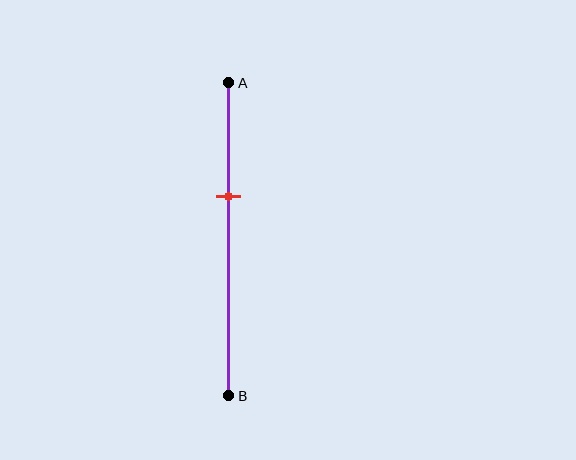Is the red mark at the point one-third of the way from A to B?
No, the mark is at about 35% from A, not at the 33% one-third point.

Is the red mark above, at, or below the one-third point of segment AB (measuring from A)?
The red mark is below the one-third point of segment AB.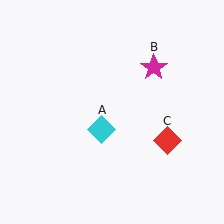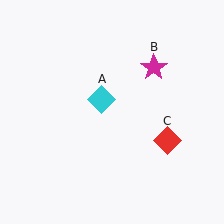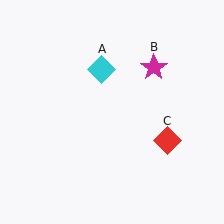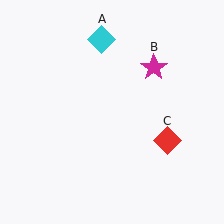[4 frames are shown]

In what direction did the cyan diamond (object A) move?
The cyan diamond (object A) moved up.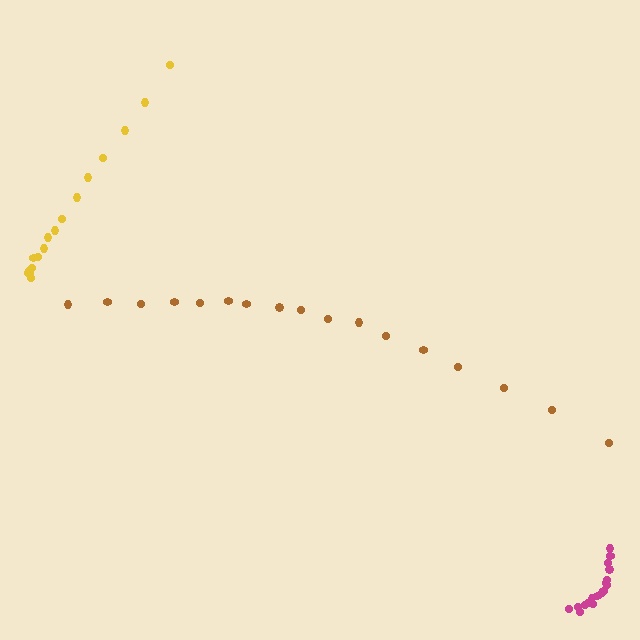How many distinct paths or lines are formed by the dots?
There are 3 distinct paths.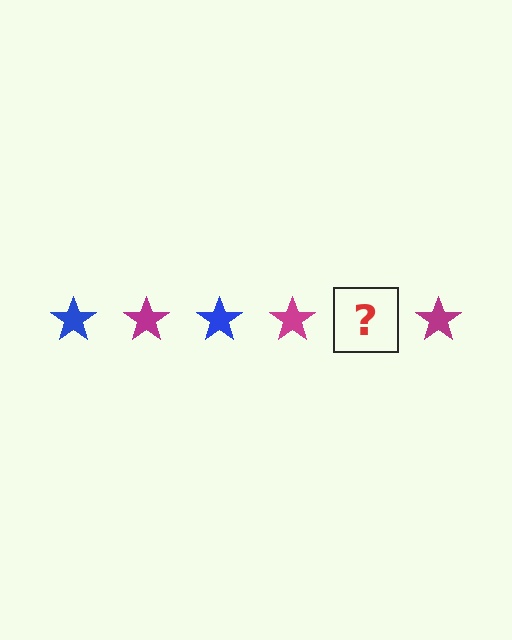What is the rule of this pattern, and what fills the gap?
The rule is that the pattern cycles through blue, magenta stars. The gap should be filled with a blue star.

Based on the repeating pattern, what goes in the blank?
The blank should be a blue star.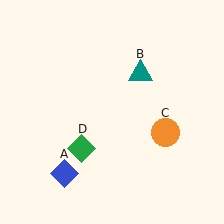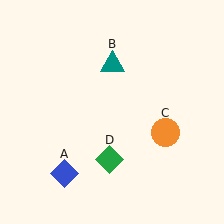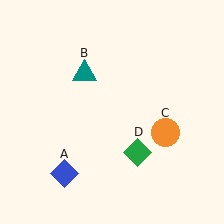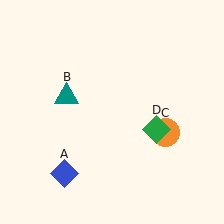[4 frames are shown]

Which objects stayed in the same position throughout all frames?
Blue diamond (object A) and orange circle (object C) remained stationary.